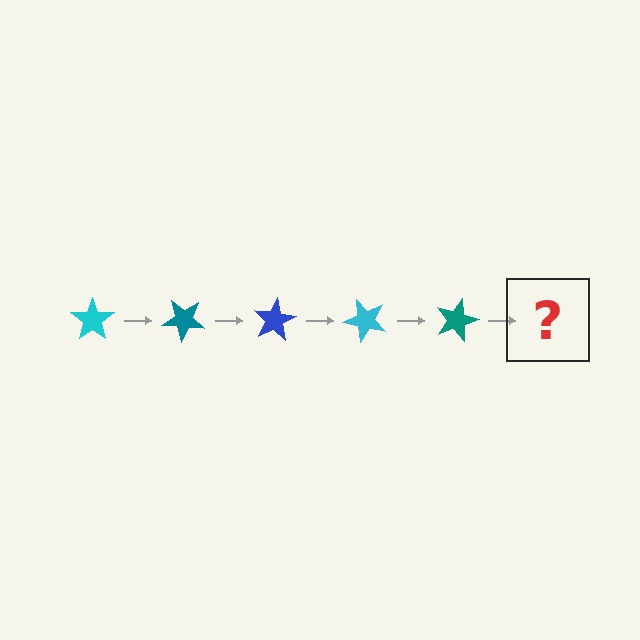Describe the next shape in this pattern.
It should be a blue star, rotated 200 degrees from the start.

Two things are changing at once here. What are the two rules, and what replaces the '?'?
The two rules are that it rotates 40 degrees each step and the color cycles through cyan, teal, and blue. The '?' should be a blue star, rotated 200 degrees from the start.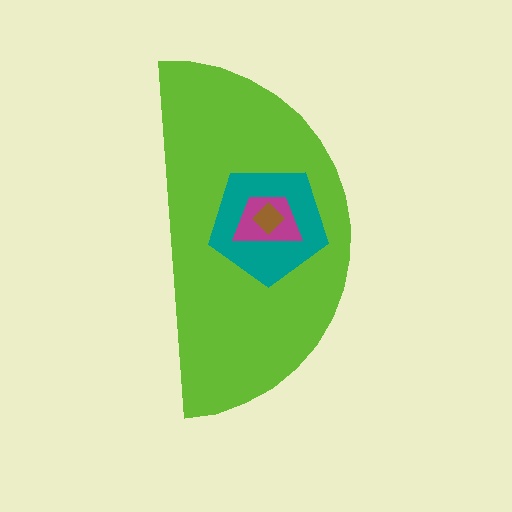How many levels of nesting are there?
4.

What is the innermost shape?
The brown diamond.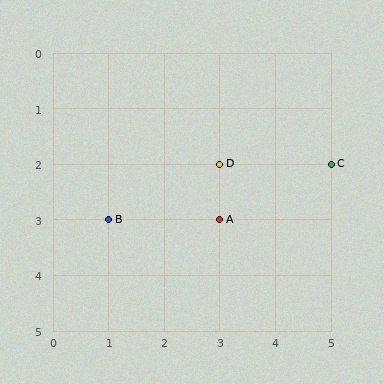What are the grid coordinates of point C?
Point C is at grid coordinates (5, 2).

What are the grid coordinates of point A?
Point A is at grid coordinates (3, 3).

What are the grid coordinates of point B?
Point B is at grid coordinates (1, 3).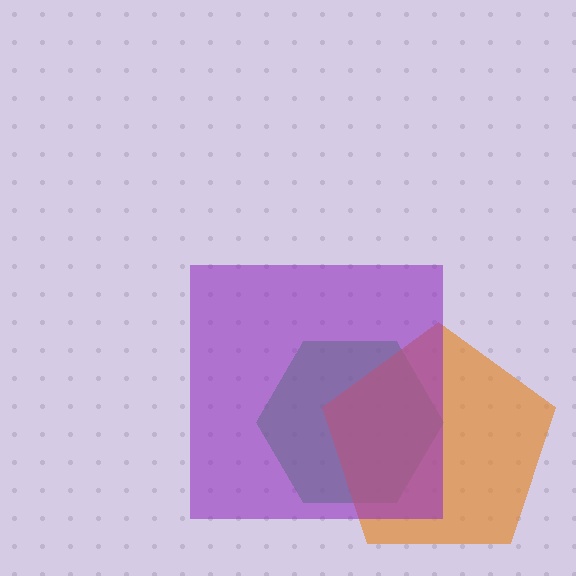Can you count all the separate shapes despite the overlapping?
Yes, there are 3 separate shapes.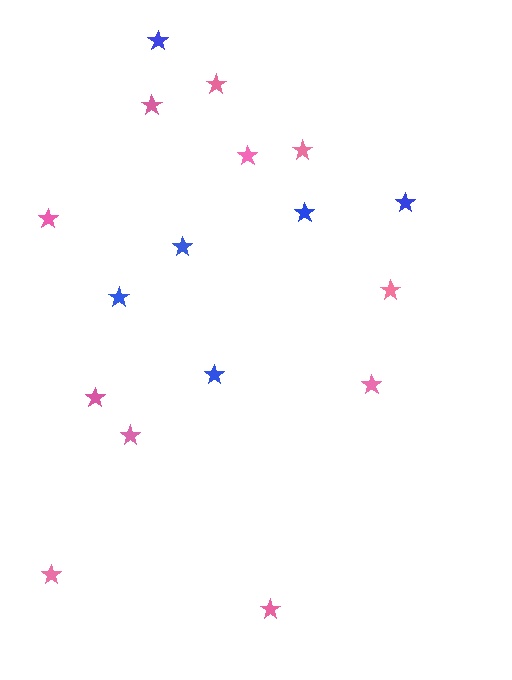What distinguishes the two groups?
There are 2 groups: one group of pink stars (11) and one group of blue stars (6).